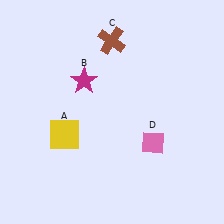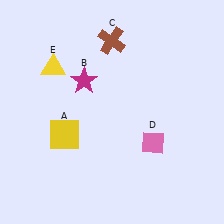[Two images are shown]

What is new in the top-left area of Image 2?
A yellow triangle (E) was added in the top-left area of Image 2.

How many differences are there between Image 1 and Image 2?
There is 1 difference between the two images.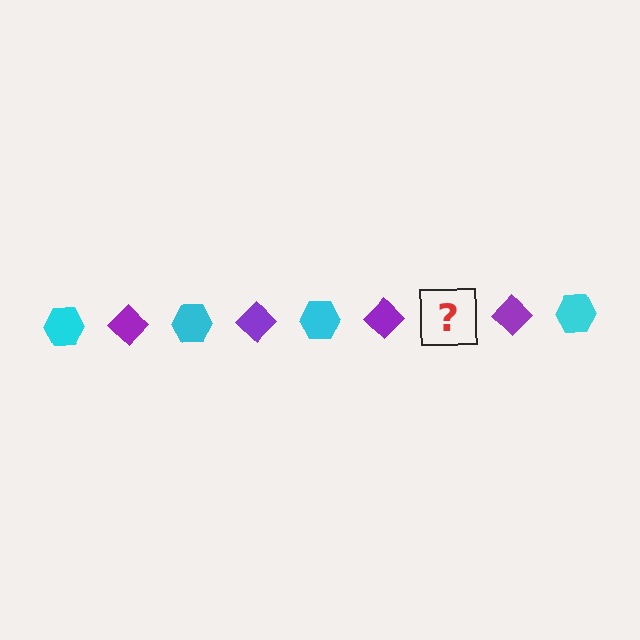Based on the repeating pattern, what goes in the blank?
The blank should be a cyan hexagon.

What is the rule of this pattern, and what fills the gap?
The rule is that the pattern alternates between cyan hexagon and purple diamond. The gap should be filled with a cyan hexagon.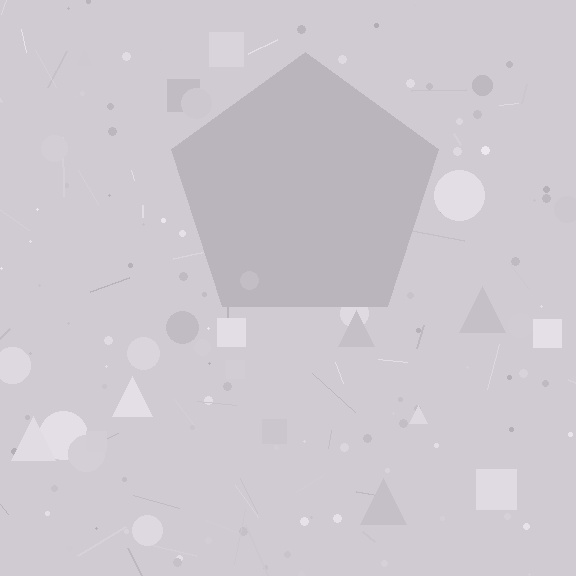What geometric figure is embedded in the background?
A pentagon is embedded in the background.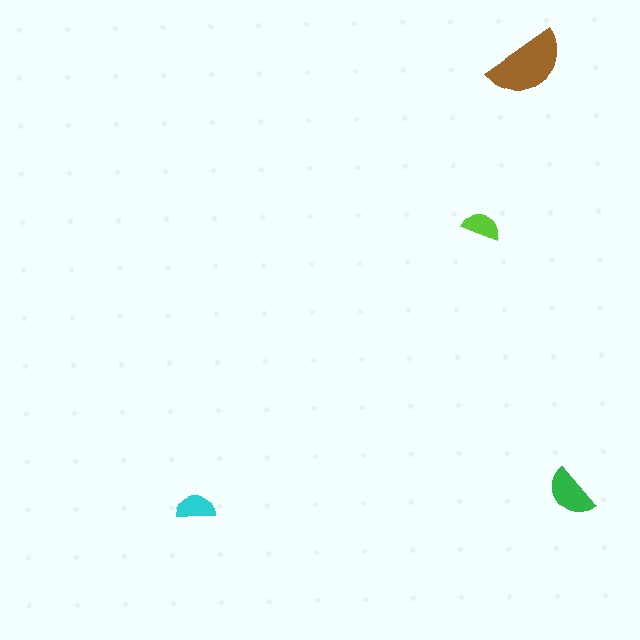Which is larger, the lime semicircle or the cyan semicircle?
The cyan one.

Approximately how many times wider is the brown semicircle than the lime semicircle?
About 2 times wider.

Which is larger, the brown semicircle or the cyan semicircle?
The brown one.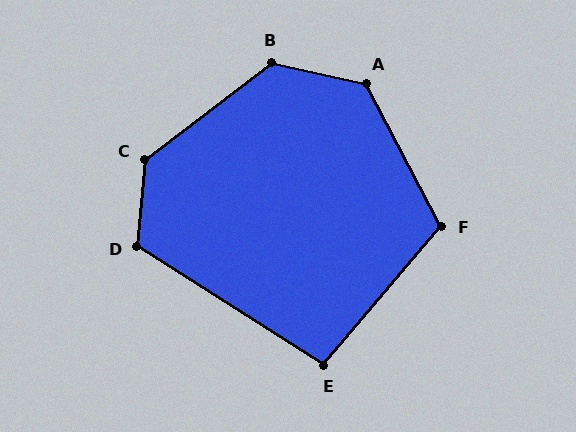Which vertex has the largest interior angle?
C, at approximately 132 degrees.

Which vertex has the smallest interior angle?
E, at approximately 98 degrees.